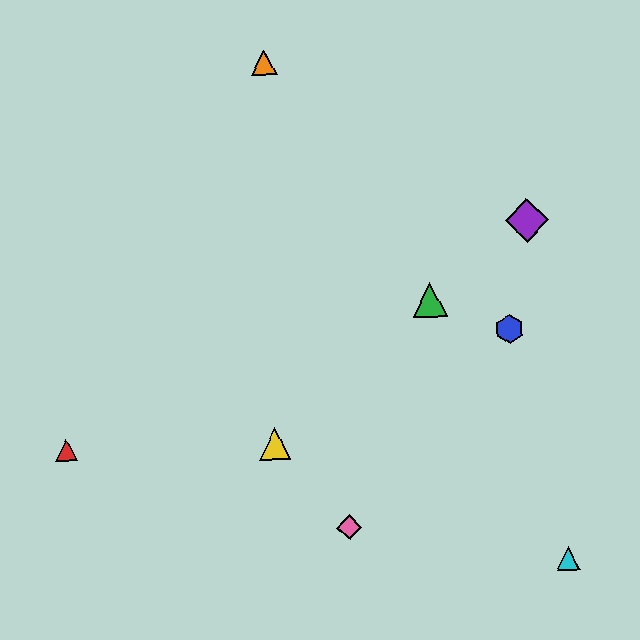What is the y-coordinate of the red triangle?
The red triangle is at y≈450.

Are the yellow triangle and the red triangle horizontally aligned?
Yes, both are at y≈444.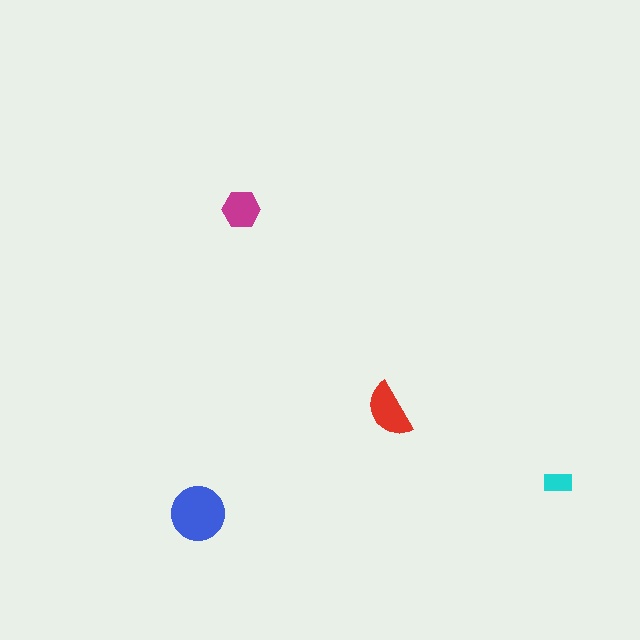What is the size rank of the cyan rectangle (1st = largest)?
4th.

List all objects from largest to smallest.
The blue circle, the red semicircle, the magenta hexagon, the cyan rectangle.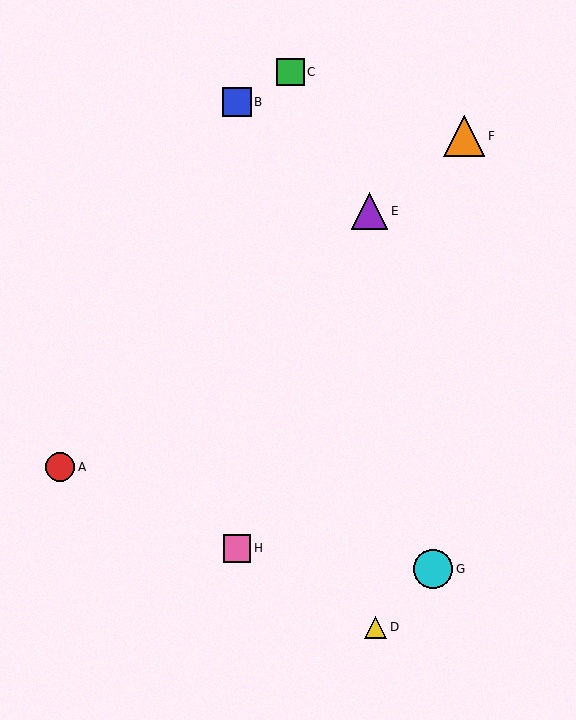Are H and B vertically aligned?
Yes, both are at x≈237.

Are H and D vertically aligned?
No, H is at x≈237 and D is at x≈376.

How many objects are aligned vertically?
2 objects (B, H) are aligned vertically.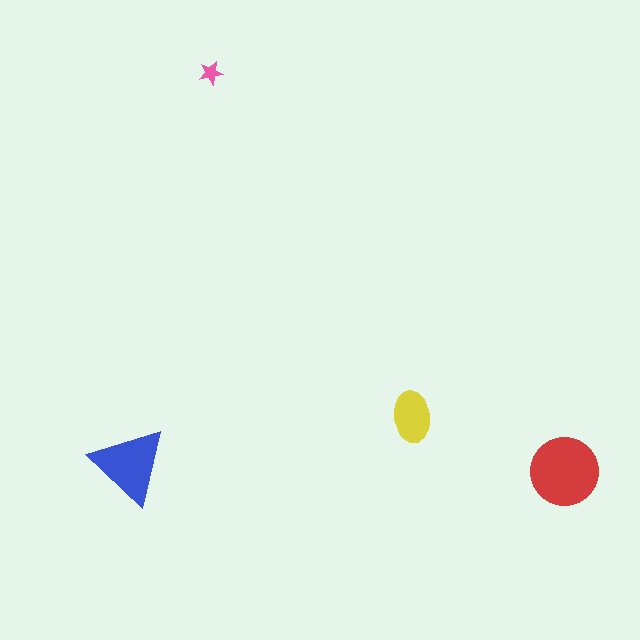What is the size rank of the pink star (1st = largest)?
4th.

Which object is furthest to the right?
The red circle is rightmost.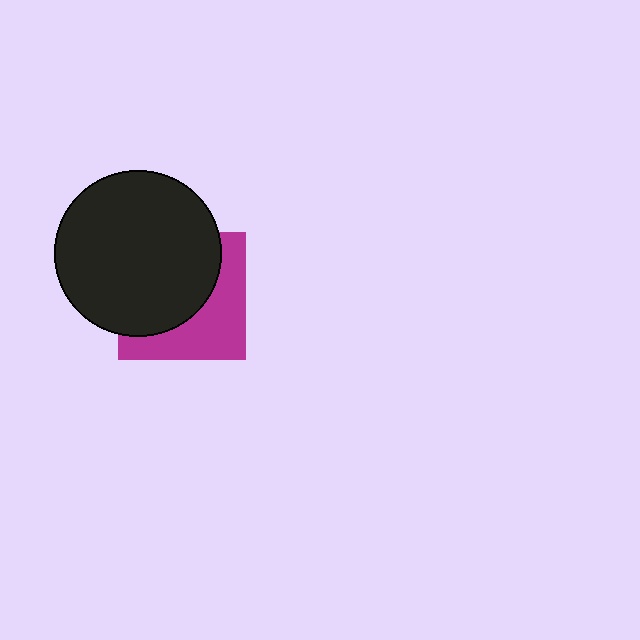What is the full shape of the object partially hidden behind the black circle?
The partially hidden object is a magenta square.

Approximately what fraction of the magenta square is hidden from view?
Roughly 58% of the magenta square is hidden behind the black circle.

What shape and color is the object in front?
The object in front is a black circle.